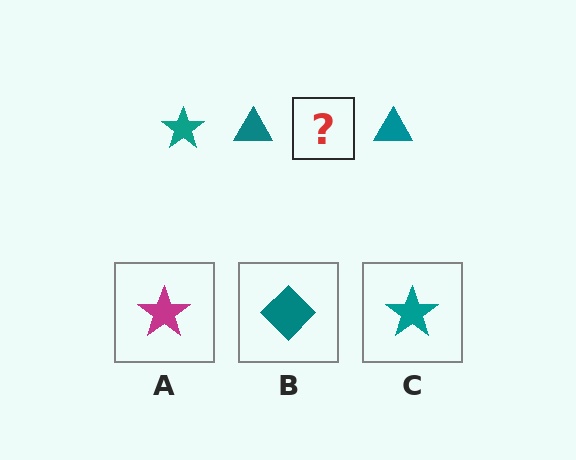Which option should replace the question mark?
Option C.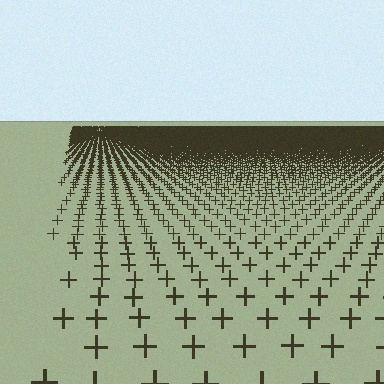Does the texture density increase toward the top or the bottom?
Density increases toward the top.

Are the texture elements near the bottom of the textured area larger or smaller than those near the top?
Larger. Near the bottom, elements are closer to the viewer and appear at a bigger on-screen size.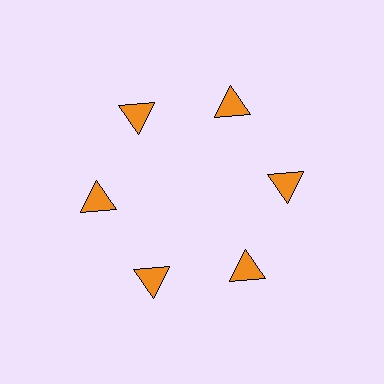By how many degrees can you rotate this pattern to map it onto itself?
The pattern maps onto itself every 60 degrees of rotation.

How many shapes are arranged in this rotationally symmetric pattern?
There are 6 shapes, arranged in 6 groups of 1.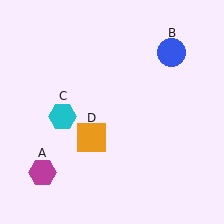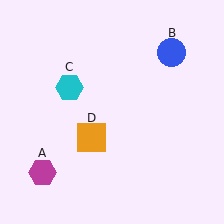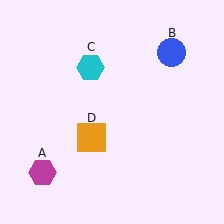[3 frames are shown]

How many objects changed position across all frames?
1 object changed position: cyan hexagon (object C).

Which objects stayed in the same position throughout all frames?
Magenta hexagon (object A) and blue circle (object B) and orange square (object D) remained stationary.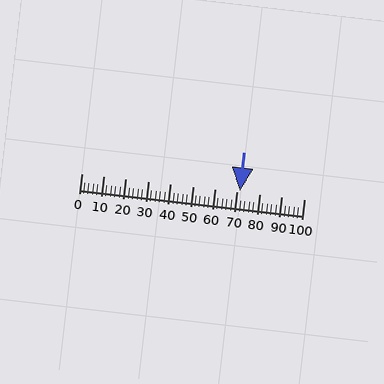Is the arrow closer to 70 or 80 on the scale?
The arrow is closer to 70.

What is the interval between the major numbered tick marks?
The major tick marks are spaced 10 units apart.